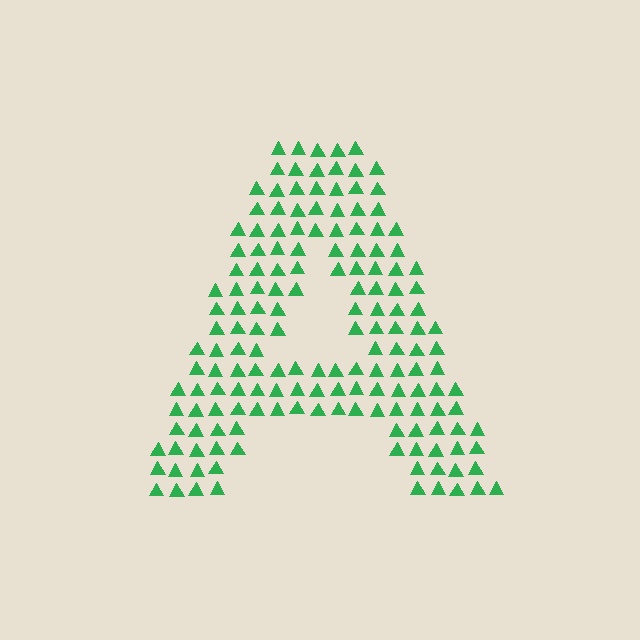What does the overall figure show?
The overall figure shows the letter A.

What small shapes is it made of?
It is made of small triangles.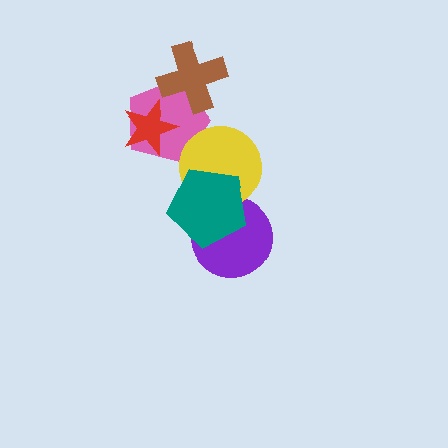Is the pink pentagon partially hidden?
Yes, it is partially covered by another shape.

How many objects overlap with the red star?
1 object overlaps with the red star.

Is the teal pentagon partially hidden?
No, no other shape covers it.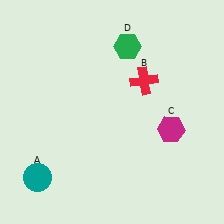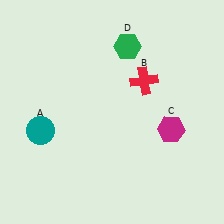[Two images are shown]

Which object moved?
The teal circle (A) moved up.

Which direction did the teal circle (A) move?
The teal circle (A) moved up.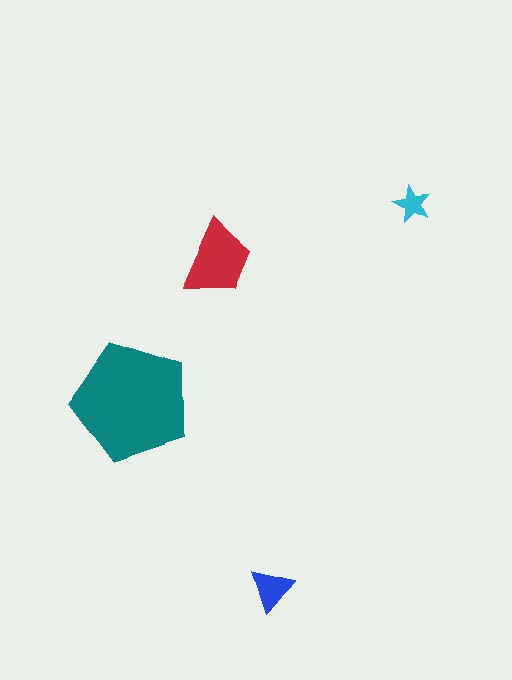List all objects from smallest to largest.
The cyan star, the blue triangle, the red trapezoid, the teal pentagon.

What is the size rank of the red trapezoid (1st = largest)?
2nd.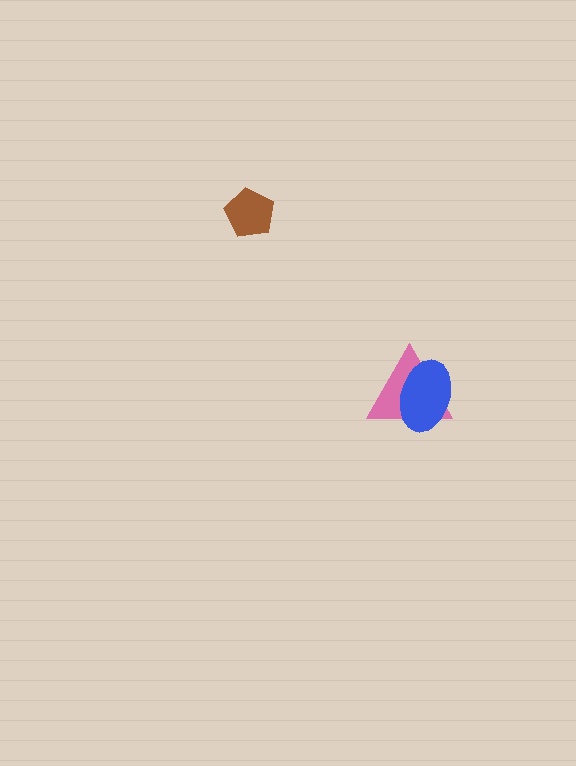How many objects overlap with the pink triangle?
1 object overlaps with the pink triangle.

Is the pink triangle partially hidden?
Yes, it is partially covered by another shape.